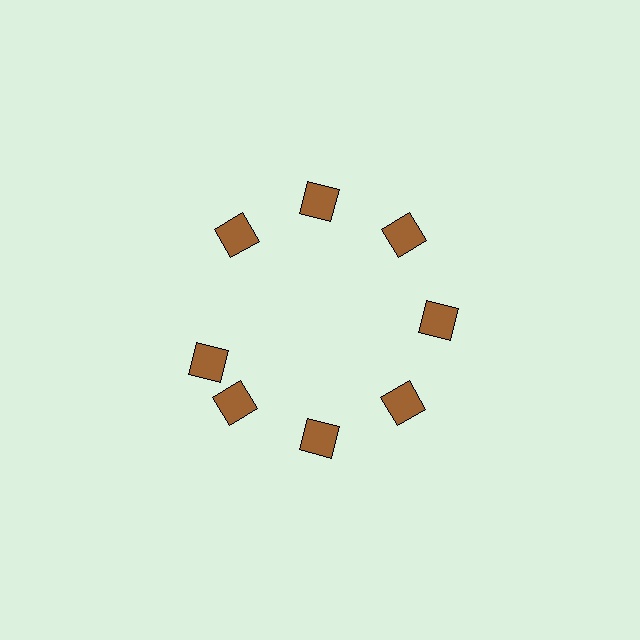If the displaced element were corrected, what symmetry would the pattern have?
It would have 8-fold rotational symmetry — the pattern would map onto itself every 45 degrees.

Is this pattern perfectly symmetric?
No. The 8 brown diamonds are arranged in a ring, but one element near the 9 o'clock position is rotated out of alignment along the ring, breaking the 8-fold rotational symmetry.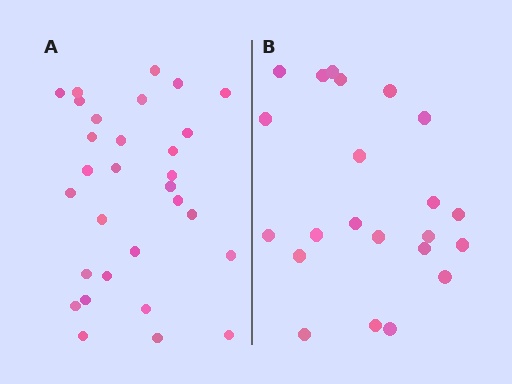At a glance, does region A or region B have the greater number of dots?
Region A (the left region) has more dots.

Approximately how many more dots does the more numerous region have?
Region A has roughly 8 or so more dots than region B.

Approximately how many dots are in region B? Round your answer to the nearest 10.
About 20 dots. (The exact count is 22, which rounds to 20.)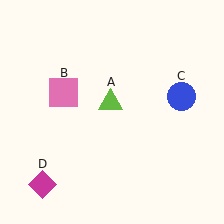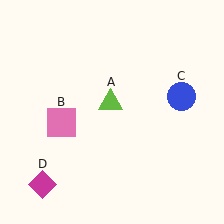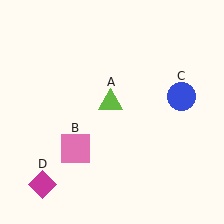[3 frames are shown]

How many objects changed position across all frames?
1 object changed position: pink square (object B).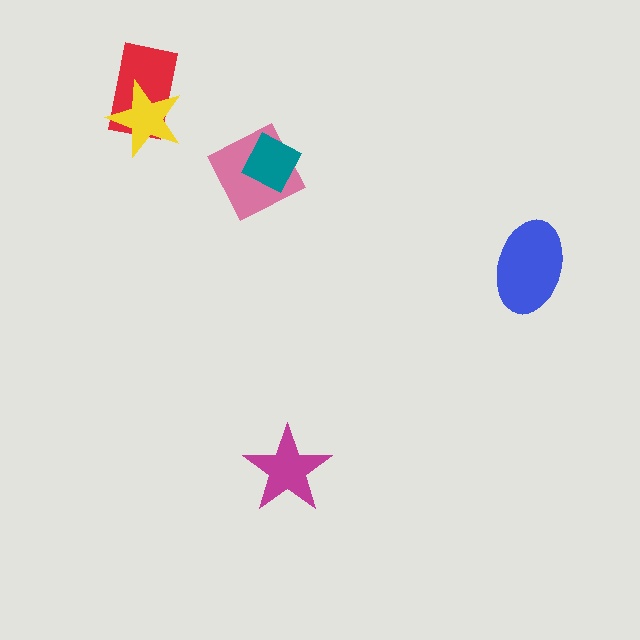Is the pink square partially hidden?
Yes, it is partially covered by another shape.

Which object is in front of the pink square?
The teal diamond is in front of the pink square.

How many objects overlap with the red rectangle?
1 object overlaps with the red rectangle.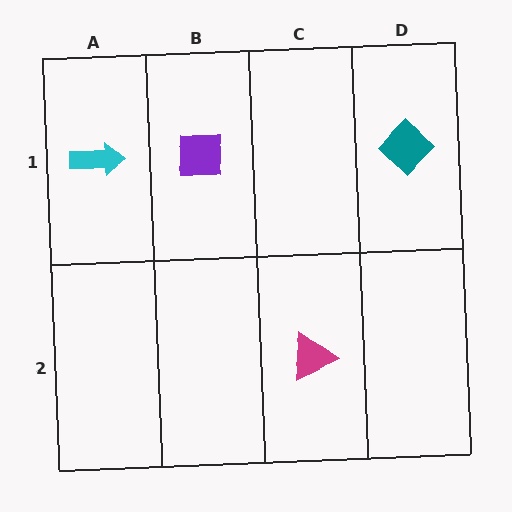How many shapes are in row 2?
1 shape.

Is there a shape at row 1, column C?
No, that cell is empty.